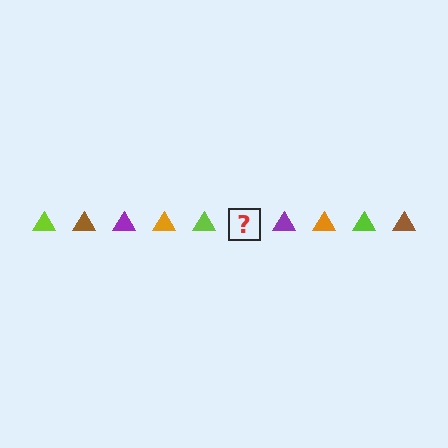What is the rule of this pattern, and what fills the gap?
The rule is that the pattern cycles through lime, brown, purple, orange triangles. The gap should be filled with a brown triangle.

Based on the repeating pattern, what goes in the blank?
The blank should be a brown triangle.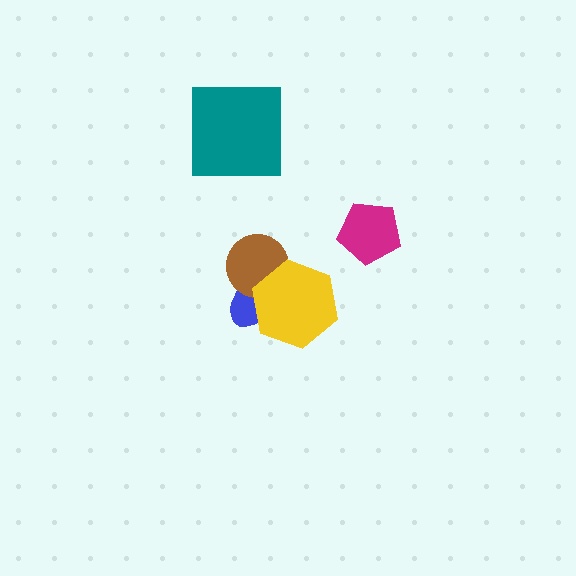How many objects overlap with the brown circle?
2 objects overlap with the brown circle.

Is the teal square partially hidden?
No, no other shape covers it.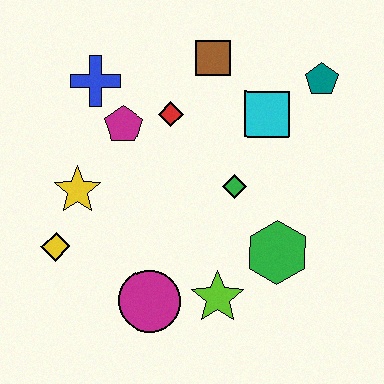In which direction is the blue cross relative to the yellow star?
The blue cross is above the yellow star.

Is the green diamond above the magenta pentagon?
No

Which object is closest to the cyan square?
The teal pentagon is closest to the cyan square.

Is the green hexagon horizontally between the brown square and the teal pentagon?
Yes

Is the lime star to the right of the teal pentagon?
No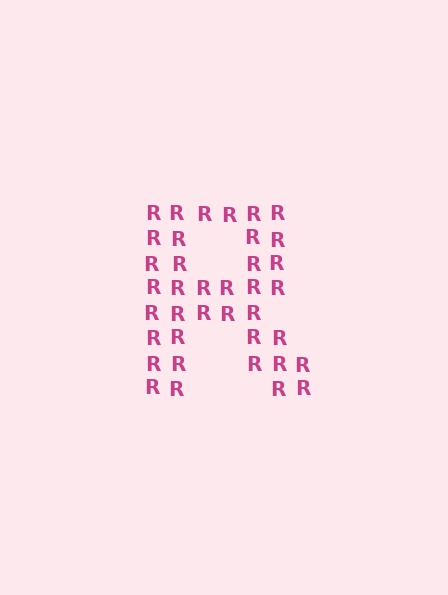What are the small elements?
The small elements are letter R's.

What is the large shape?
The large shape is the letter R.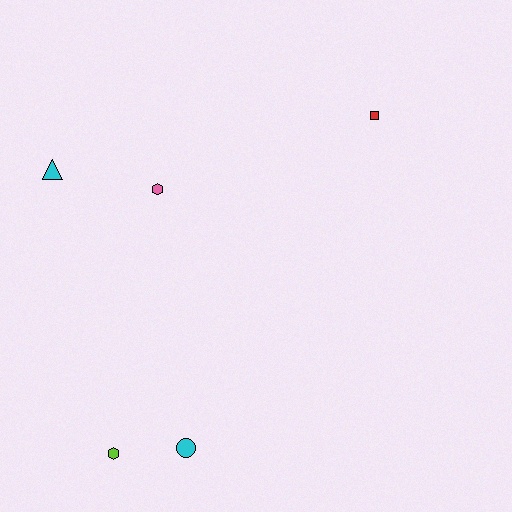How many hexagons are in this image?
There are 2 hexagons.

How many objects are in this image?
There are 5 objects.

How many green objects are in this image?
There are no green objects.